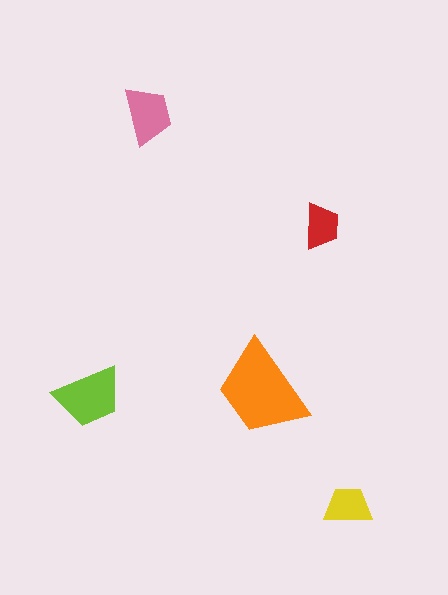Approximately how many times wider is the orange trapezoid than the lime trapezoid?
About 1.5 times wider.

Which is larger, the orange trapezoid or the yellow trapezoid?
The orange one.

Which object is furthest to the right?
The yellow trapezoid is rightmost.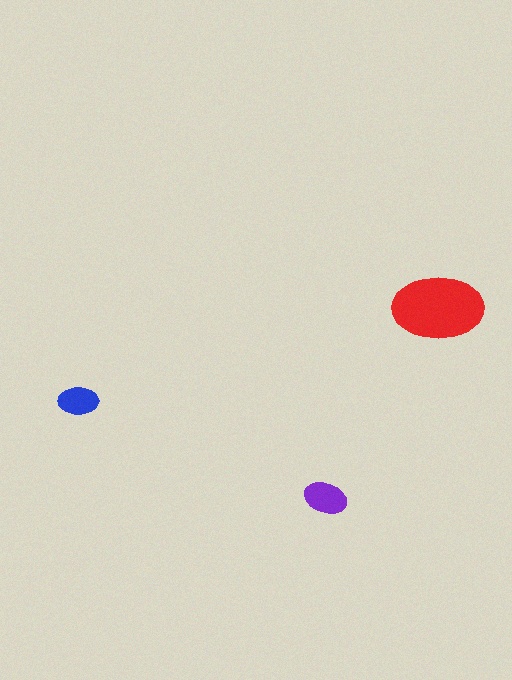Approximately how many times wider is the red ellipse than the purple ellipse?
About 2 times wider.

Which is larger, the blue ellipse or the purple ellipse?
The purple one.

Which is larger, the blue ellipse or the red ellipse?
The red one.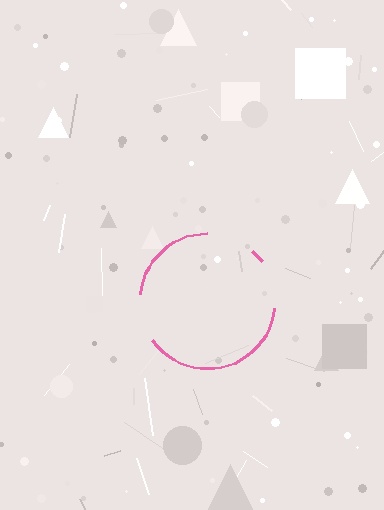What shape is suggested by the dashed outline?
The dashed outline suggests a circle.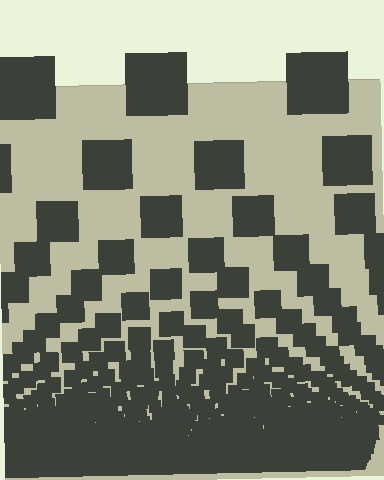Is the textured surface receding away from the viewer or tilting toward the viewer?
The surface appears to tilt toward the viewer. Texture elements get larger and sparser toward the top.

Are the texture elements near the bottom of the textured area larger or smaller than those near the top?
Smaller. The gradient is inverted — elements near the bottom are smaller and denser.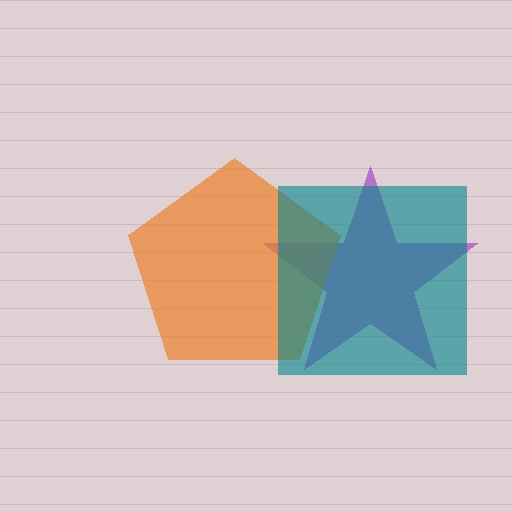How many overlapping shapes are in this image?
There are 3 overlapping shapes in the image.